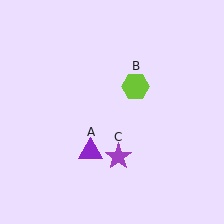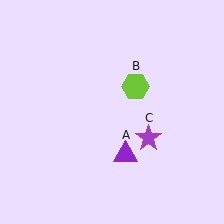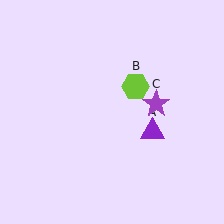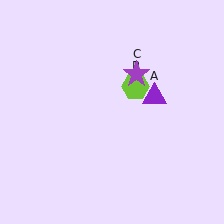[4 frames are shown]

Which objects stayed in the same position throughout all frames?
Lime hexagon (object B) remained stationary.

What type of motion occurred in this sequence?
The purple triangle (object A), purple star (object C) rotated counterclockwise around the center of the scene.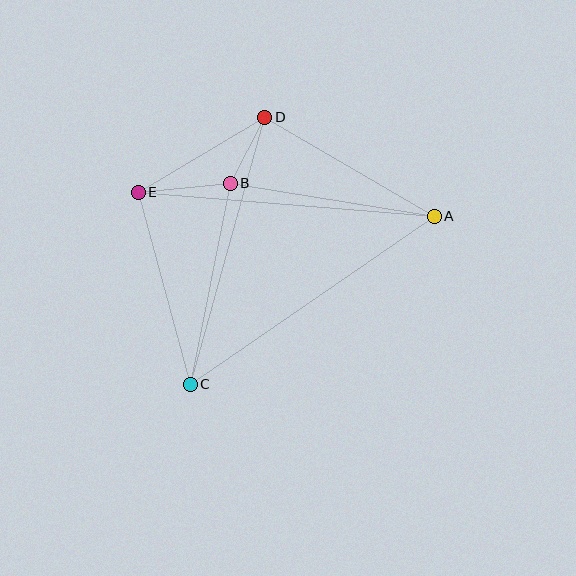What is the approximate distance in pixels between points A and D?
The distance between A and D is approximately 196 pixels.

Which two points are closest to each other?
Points B and D are closest to each other.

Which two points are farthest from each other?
Points A and E are farthest from each other.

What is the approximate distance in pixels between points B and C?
The distance between B and C is approximately 205 pixels.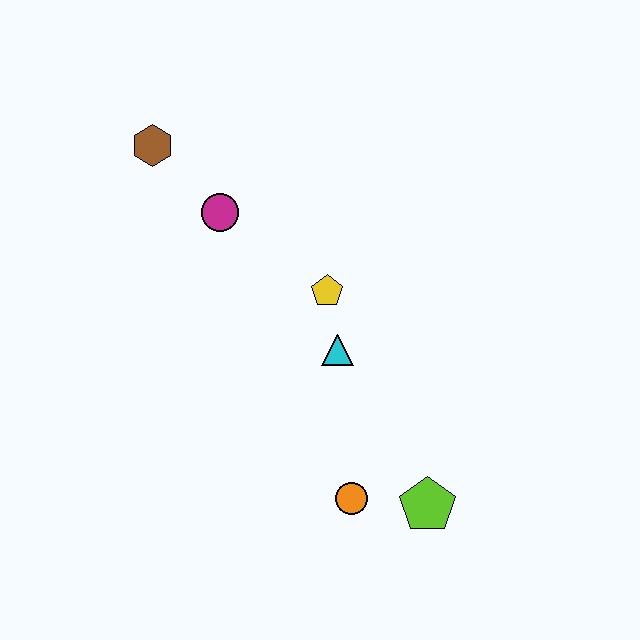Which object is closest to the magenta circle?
The brown hexagon is closest to the magenta circle.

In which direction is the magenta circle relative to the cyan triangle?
The magenta circle is above the cyan triangle.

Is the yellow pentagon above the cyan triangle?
Yes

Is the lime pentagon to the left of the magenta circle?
No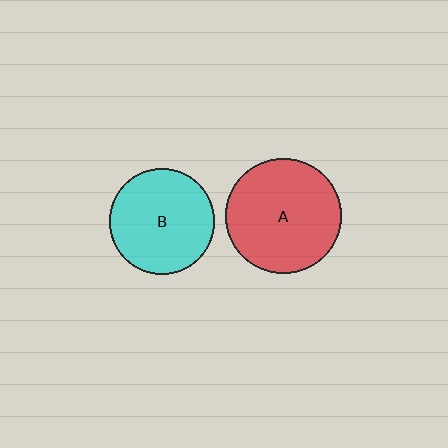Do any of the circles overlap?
No, none of the circles overlap.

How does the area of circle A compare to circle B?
Approximately 1.2 times.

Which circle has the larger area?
Circle A (red).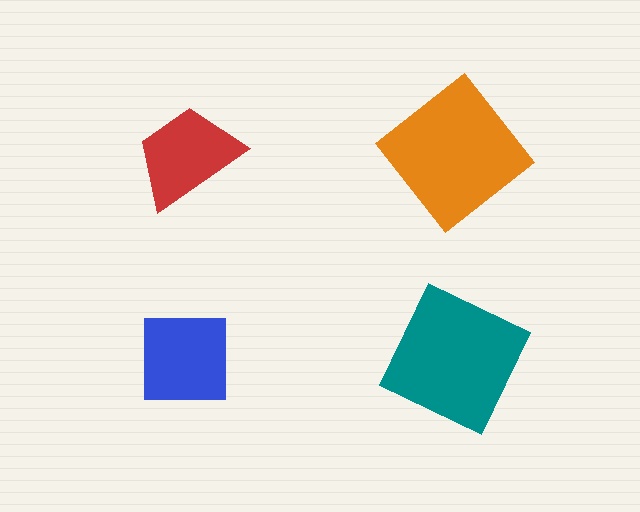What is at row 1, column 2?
An orange diamond.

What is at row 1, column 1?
A red trapezoid.